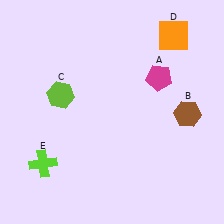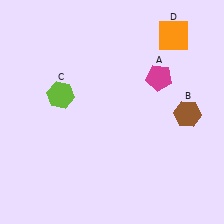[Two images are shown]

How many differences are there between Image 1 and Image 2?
There is 1 difference between the two images.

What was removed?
The lime cross (E) was removed in Image 2.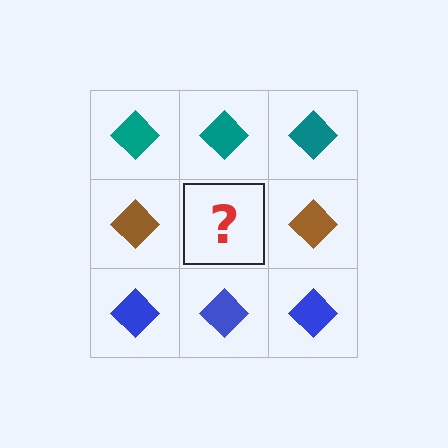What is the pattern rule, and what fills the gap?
The rule is that each row has a consistent color. The gap should be filled with a brown diamond.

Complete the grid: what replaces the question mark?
The question mark should be replaced with a brown diamond.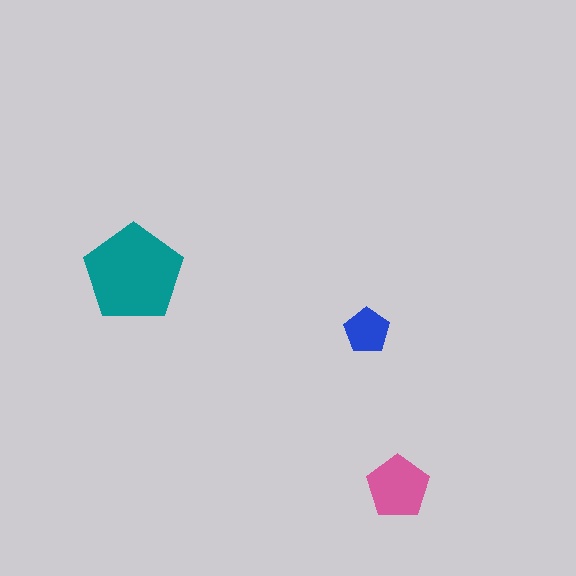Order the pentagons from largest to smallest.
the teal one, the pink one, the blue one.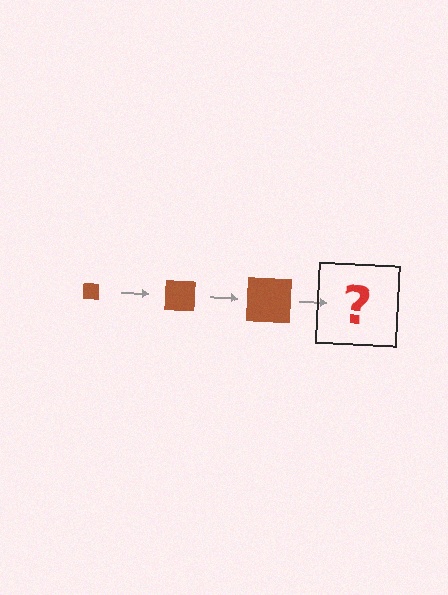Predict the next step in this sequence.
The next step is a brown square, larger than the previous one.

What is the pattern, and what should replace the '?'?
The pattern is that the square gets progressively larger each step. The '?' should be a brown square, larger than the previous one.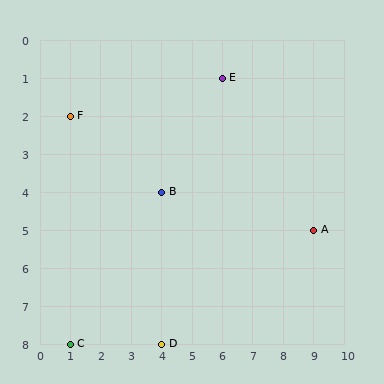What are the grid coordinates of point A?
Point A is at grid coordinates (9, 5).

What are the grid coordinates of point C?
Point C is at grid coordinates (1, 8).